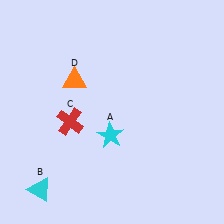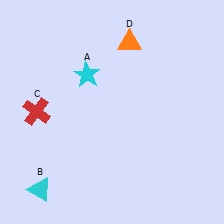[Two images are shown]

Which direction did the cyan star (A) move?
The cyan star (A) moved up.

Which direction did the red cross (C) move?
The red cross (C) moved left.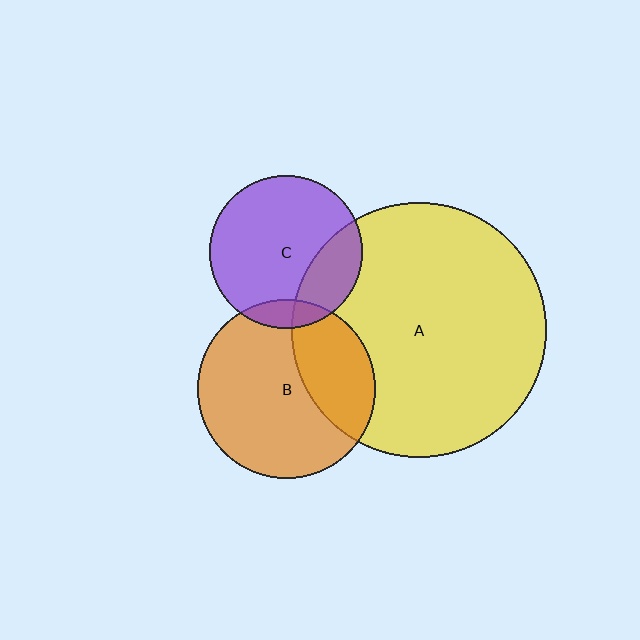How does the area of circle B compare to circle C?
Approximately 1.4 times.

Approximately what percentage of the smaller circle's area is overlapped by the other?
Approximately 25%.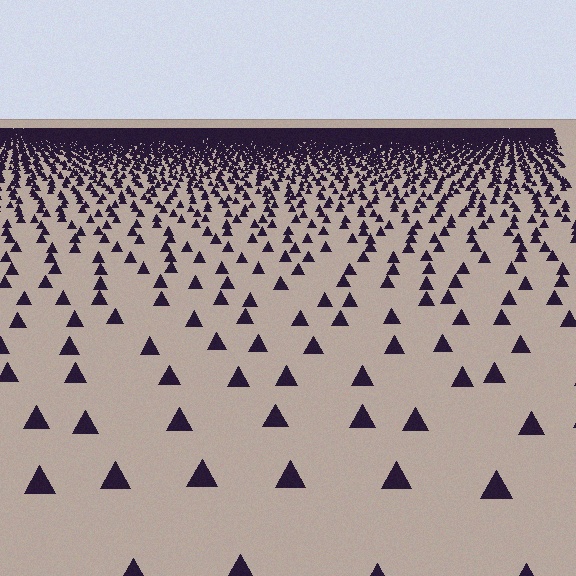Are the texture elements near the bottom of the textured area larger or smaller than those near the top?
Larger. Near the bottom, elements are closer to the viewer and appear at a bigger on-screen size.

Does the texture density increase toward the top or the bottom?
Density increases toward the top.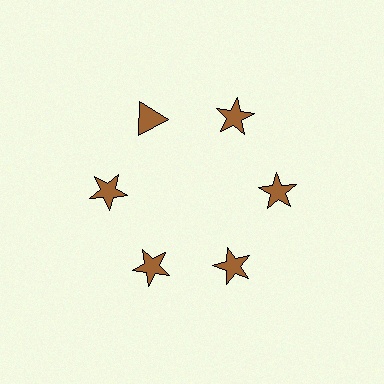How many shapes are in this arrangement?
There are 6 shapes arranged in a ring pattern.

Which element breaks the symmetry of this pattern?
The brown triangle at roughly the 11 o'clock position breaks the symmetry. All other shapes are brown stars.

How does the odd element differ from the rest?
It has a different shape: triangle instead of star.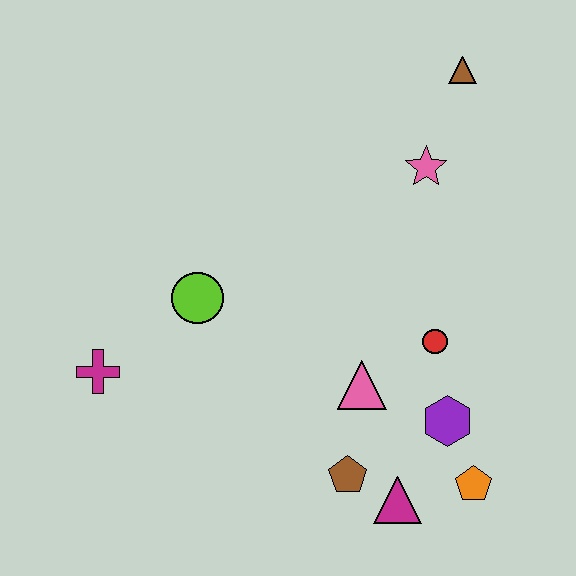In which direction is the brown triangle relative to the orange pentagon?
The brown triangle is above the orange pentagon.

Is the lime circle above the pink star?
No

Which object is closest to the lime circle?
The magenta cross is closest to the lime circle.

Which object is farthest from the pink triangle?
The brown triangle is farthest from the pink triangle.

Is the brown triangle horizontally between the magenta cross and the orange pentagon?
Yes